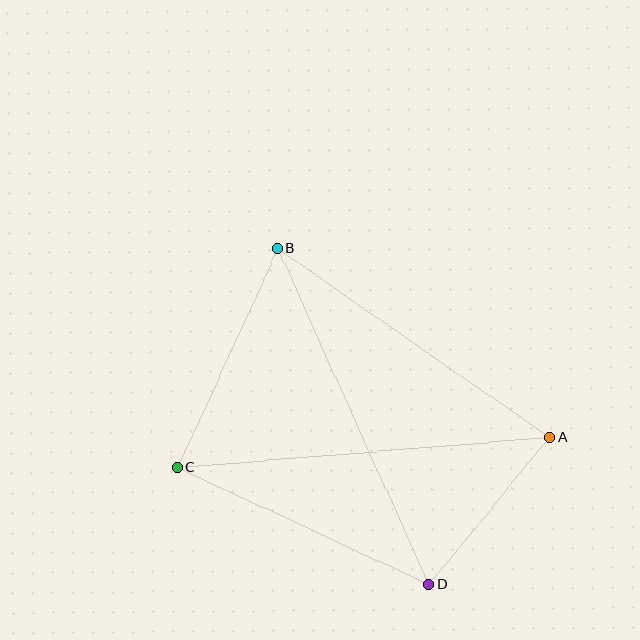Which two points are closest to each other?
Points A and D are closest to each other.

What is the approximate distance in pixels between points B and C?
The distance between B and C is approximately 241 pixels.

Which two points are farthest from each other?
Points A and C are farthest from each other.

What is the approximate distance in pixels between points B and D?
The distance between B and D is approximately 368 pixels.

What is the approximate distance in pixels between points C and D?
The distance between C and D is approximately 277 pixels.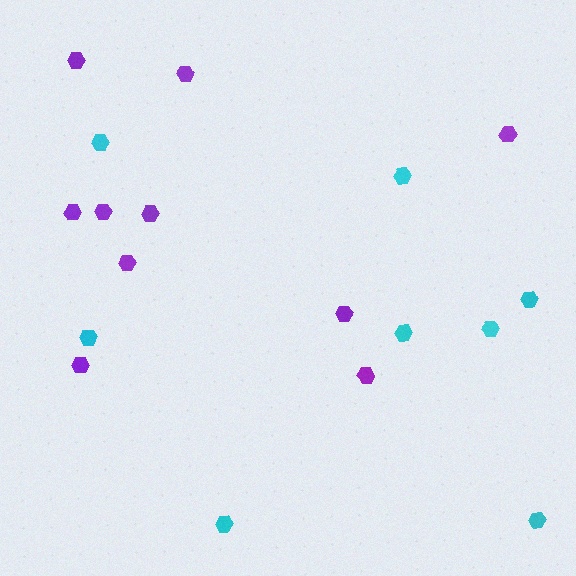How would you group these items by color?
There are 2 groups: one group of cyan hexagons (8) and one group of purple hexagons (10).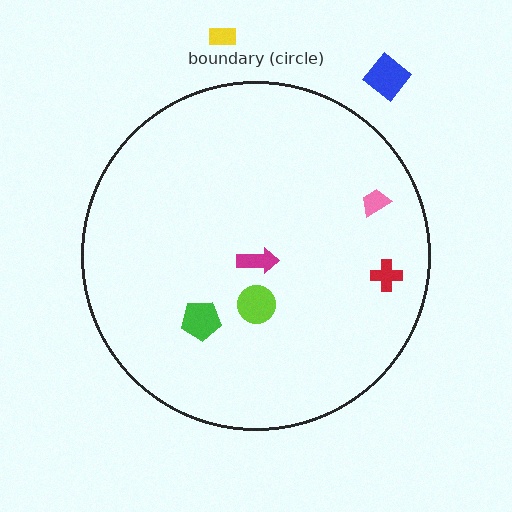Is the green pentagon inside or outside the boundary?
Inside.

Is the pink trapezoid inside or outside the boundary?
Inside.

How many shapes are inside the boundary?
5 inside, 2 outside.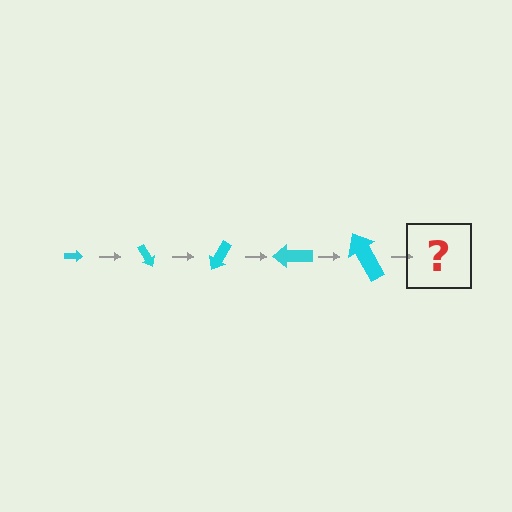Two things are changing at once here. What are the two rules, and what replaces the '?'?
The two rules are that the arrow grows larger each step and it rotates 60 degrees each step. The '?' should be an arrow, larger than the previous one and rotated 300 degrees from the start.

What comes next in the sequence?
The next element should be an arrow, larger than the previous one and rotated 300 degrees from the start.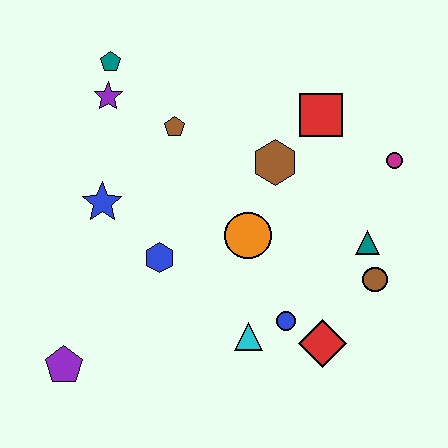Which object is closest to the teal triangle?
The brown circle is closest to the teal triangle.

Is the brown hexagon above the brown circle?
Yes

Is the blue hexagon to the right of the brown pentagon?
No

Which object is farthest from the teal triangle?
The purple pentagon is farthest from the teal triangle.